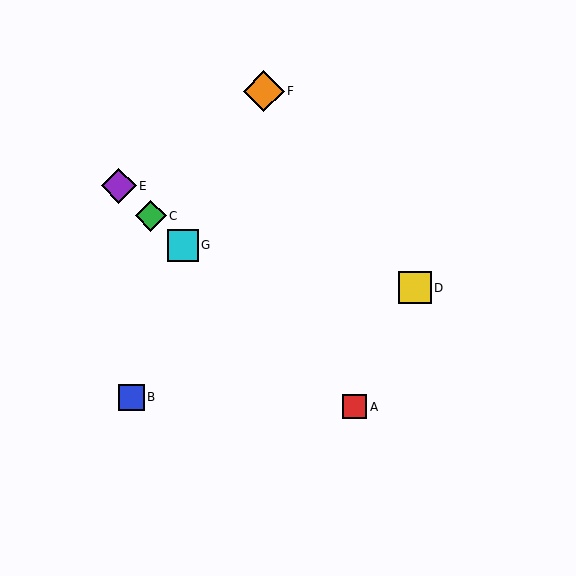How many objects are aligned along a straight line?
4 objects (A, C, E, G) are aligned along a straight line.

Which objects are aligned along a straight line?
Objects A, C, E, G are aligned along a straight line.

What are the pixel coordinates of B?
Object B is at (131, 397).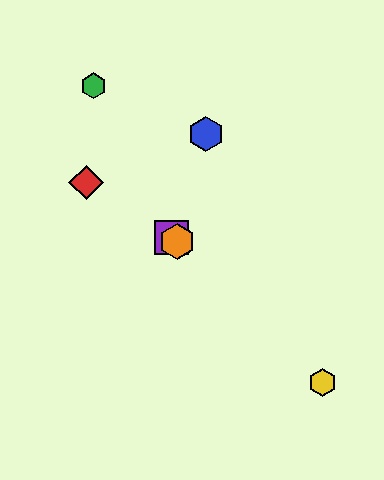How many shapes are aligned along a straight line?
3 shapes (the red diamond, the purple square, the orange hexagon) are aligned along a straight line.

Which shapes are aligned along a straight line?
The red diamond, the purple square, the orange hexagon are aligned along a straight line.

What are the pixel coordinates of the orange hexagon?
The orange hexagon is at (177, 242).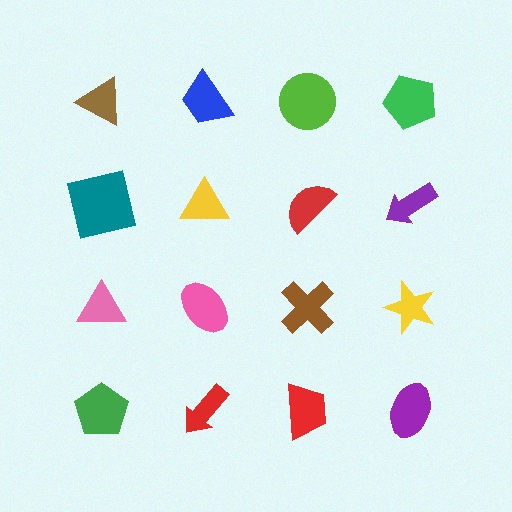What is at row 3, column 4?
A yellow star.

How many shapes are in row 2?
4 shapes.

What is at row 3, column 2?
A pink ellipse.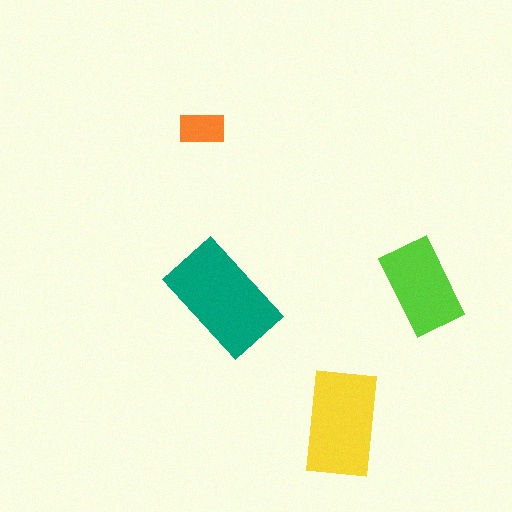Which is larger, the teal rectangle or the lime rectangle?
The teal one.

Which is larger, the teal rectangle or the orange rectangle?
The teal one.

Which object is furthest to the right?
The lime rectangle is rightmost.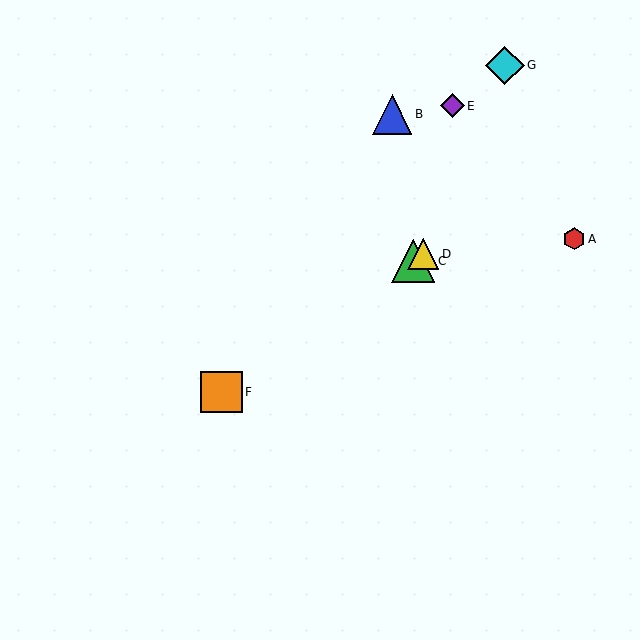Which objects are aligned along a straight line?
Objects C, D, F are aligned along a straight line.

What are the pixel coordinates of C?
Object C is at (413, 261).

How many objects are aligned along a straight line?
3 objects (C, D, F) are aligned along a straight line.